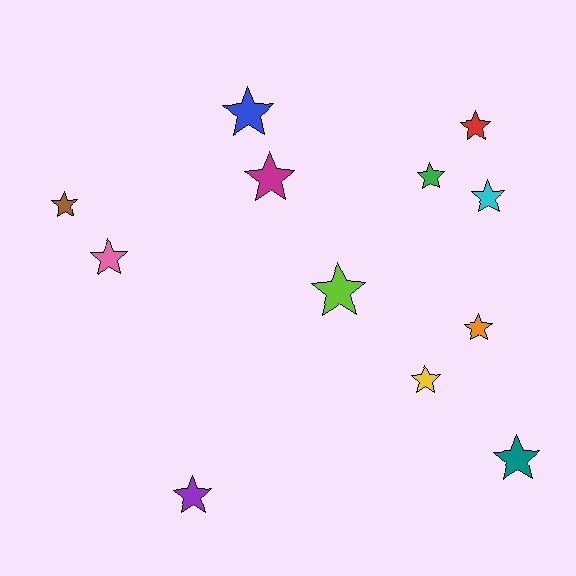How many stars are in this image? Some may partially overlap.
There are 12 stars.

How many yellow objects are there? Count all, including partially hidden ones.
There is 1 yellow object.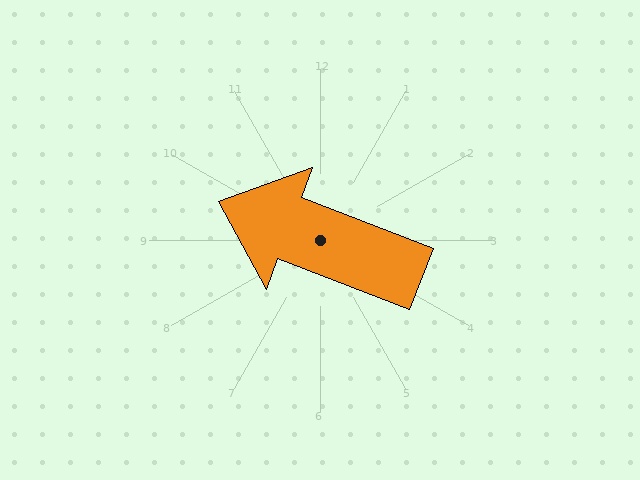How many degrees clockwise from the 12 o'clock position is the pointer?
Approximately 291 degrees.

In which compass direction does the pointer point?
West.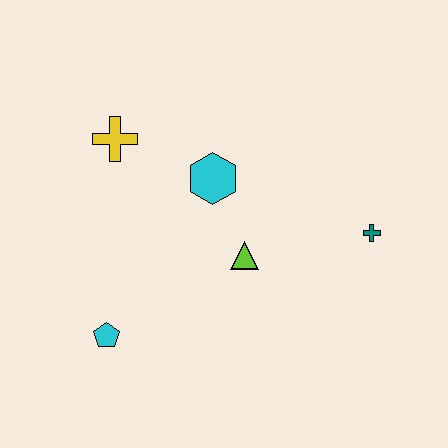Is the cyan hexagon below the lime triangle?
No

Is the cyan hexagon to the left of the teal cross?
Yes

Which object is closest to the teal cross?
The lime triangle is closest to the teal cross.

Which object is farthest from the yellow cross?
The teal cross is farthest from the yellow cross.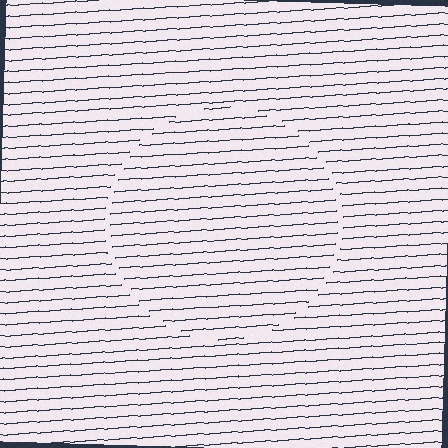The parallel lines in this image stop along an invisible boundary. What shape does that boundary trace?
An illusory circle. The interior of the shape contains the same grating, shifted by half a period — the contour is defined by the phase discontinuity where line-ends from the inner and outer gratings abut.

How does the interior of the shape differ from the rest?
The interior of the shape contains the same grating, shifted by half a period — the contour is defined by the phase discontinuity where line-ends from the inner and outer gratings abut.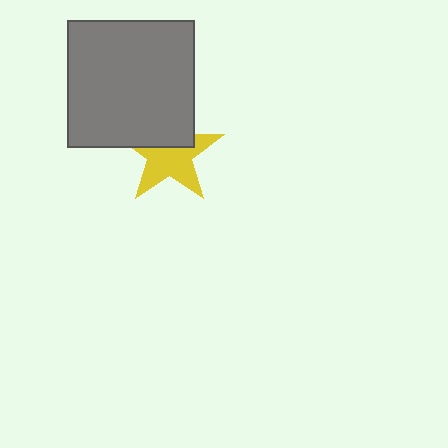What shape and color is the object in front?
The object in front is a gray square.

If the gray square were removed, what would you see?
You would see the complete yellow star.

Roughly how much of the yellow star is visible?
About half of it is visible (roughly 61%).